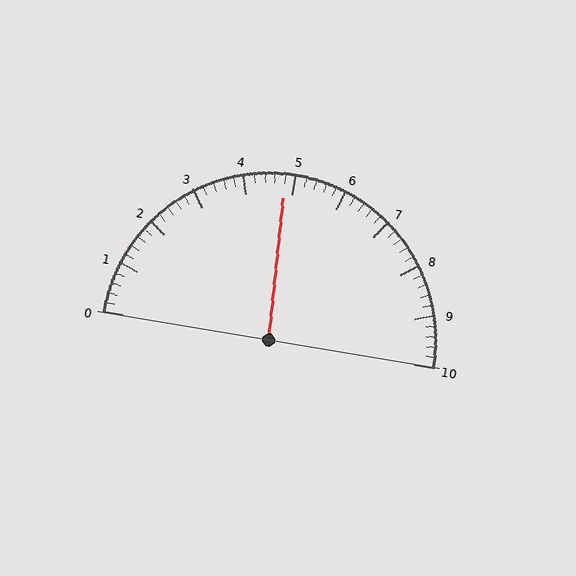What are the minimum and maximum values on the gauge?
The gauge ranges from 0 to 10.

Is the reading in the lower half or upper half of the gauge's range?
The reading is in the lower half of the range (0 to 10).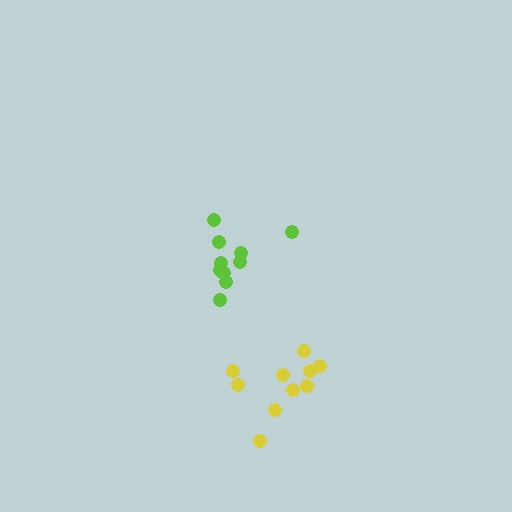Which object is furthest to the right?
The yellow cluster is rightmost.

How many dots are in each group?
Group 1: 11 dots, Group 2: 10 dots (21 total).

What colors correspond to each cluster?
The clusters are colored: lime, yellow.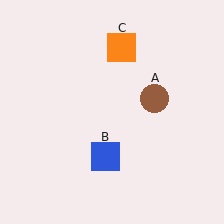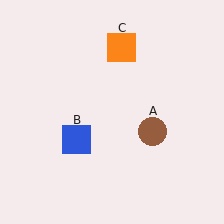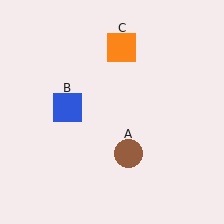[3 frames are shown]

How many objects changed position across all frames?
2 objects changed position: brown circle (object A), blue square (object B).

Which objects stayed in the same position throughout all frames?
Orange square (object C) remained stationary.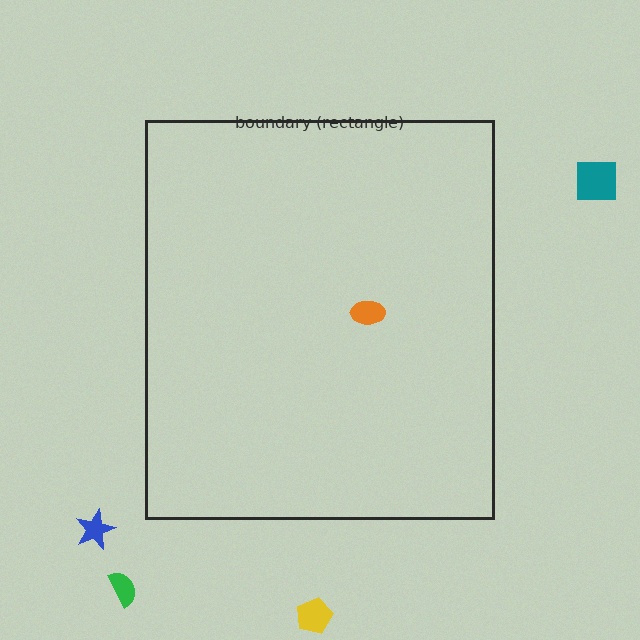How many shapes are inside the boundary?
1 inside, 4 outside.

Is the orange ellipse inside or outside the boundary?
Inside.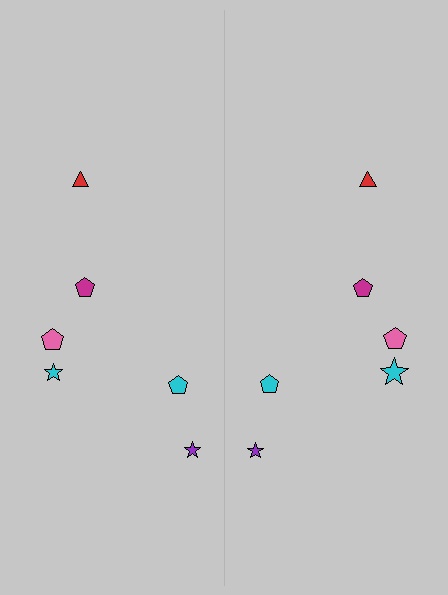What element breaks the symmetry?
The cyan star on the right side has a different size than its mirror counterpart.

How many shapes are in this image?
There are 12 shapes in this image.